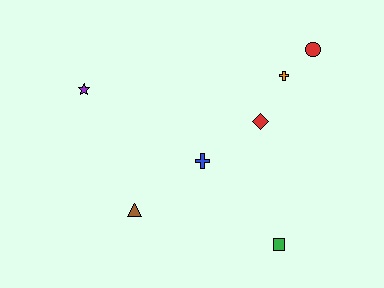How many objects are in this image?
There are 7 objects.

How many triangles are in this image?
There is 1 triangle.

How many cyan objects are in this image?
There are no cyan objects.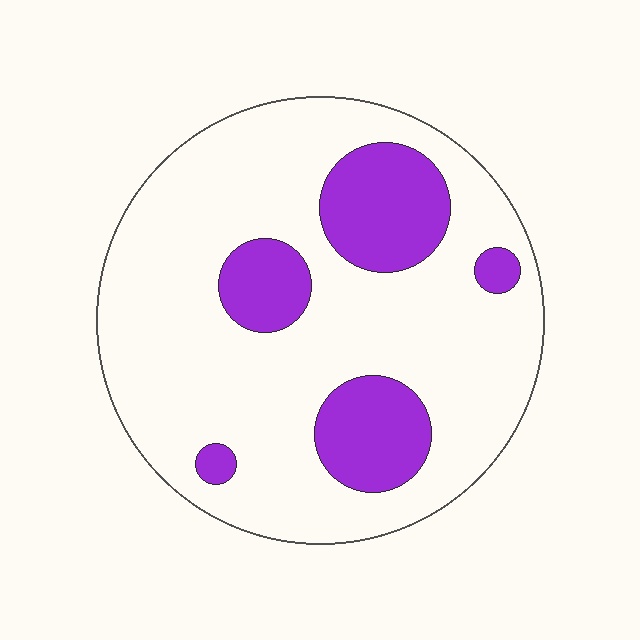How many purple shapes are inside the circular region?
5.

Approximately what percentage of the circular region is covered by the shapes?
Approximately 20%.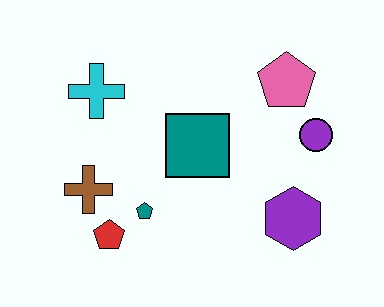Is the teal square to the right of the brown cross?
Yes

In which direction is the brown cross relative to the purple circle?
The brown cross is to the left of the purple circle.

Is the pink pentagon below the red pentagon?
No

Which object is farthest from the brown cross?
The purple circle is farthest from the brown cross.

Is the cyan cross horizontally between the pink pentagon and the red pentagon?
No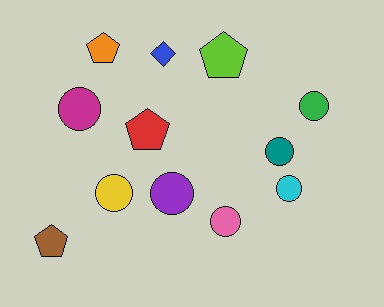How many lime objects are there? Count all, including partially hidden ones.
There is 1 lime object.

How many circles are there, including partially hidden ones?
There are 7 circles.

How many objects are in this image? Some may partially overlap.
There are 12 objects.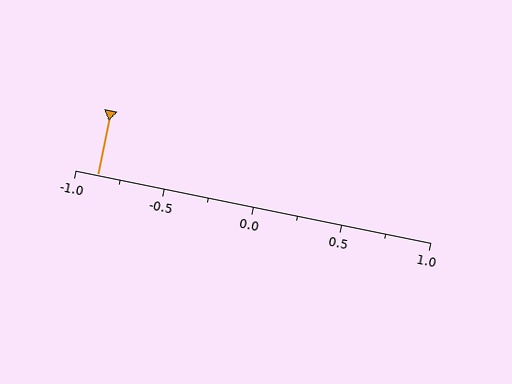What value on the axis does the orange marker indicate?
The marker indicates approximately -0.88.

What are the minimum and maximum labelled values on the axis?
The axis runs from -1.0 to 1.0.